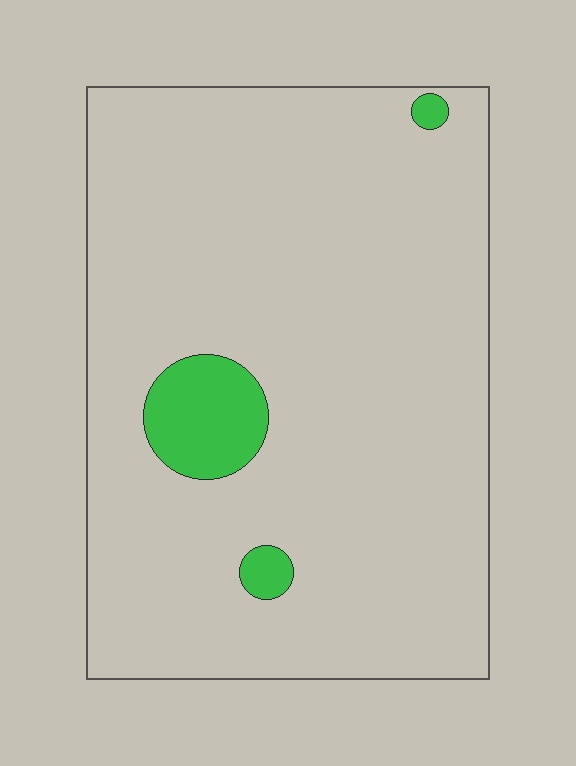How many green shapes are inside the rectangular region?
3.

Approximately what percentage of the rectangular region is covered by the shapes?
Approximately 5%.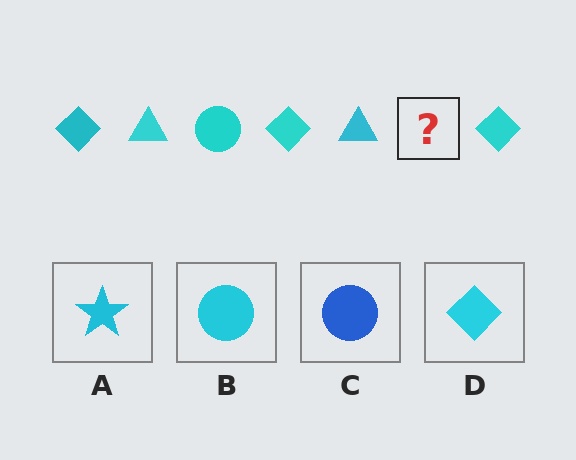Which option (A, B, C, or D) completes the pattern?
B.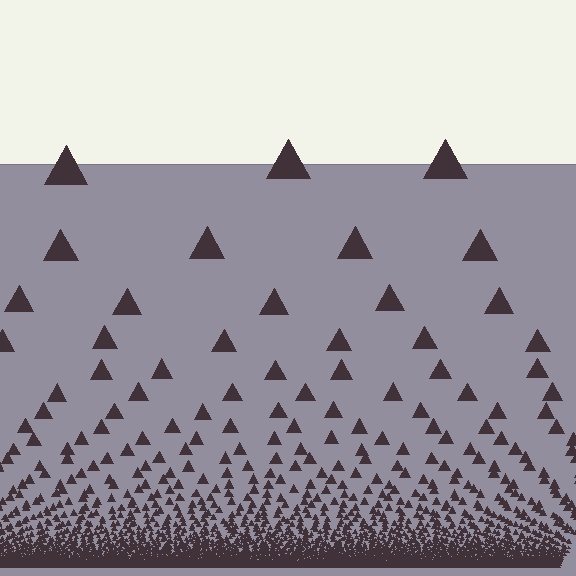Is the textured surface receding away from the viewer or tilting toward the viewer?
The surface appears to tilt toward the viewer. Texture elements get larger and sparser toward the top.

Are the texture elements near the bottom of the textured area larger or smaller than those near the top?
Smaller. The gradient is inverted — elements near the bottom are smaller and denser.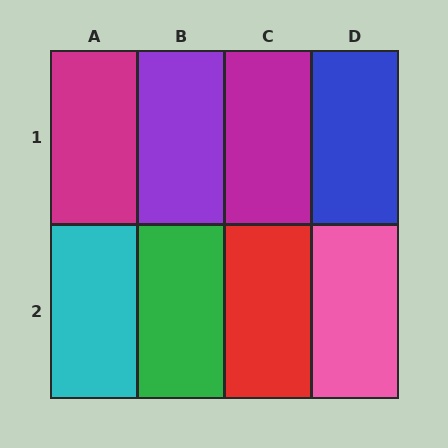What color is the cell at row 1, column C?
Magenta.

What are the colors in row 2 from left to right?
Cyan, green, red, pink.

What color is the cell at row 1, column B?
Purple.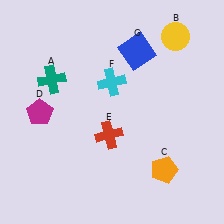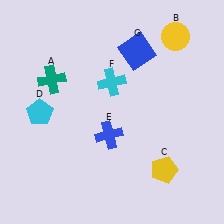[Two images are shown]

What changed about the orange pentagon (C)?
In Image 1, C is orange. In Image 2, it changed to yellow.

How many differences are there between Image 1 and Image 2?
There are 3 differences between the two images.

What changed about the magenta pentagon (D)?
In Image 1, D is magenta. In Image 2, it changed to cyan.